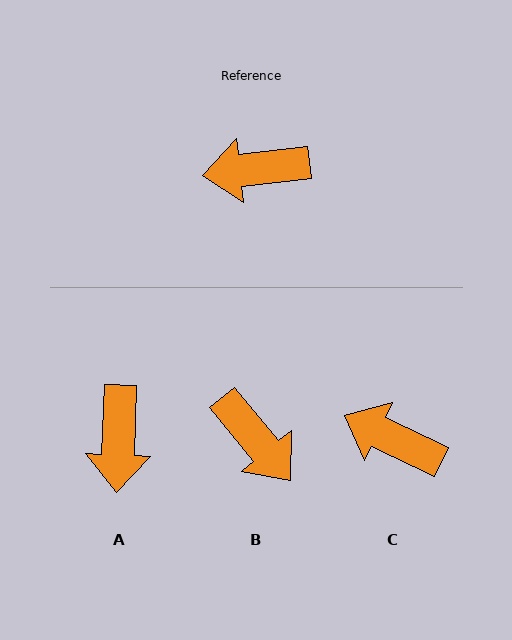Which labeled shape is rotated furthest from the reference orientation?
B, about 123 degrees away.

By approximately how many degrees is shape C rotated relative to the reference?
Approximately 33 degrees clockwise.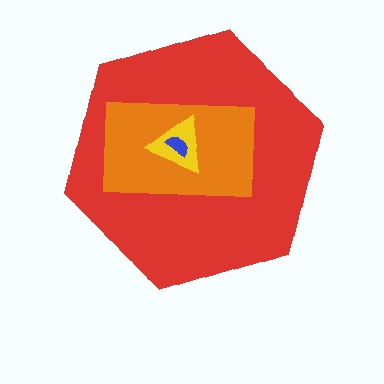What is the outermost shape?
The red hexagon.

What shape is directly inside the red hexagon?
The orange rectangle.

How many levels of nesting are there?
4.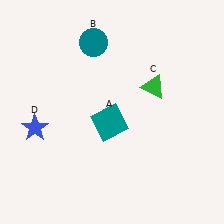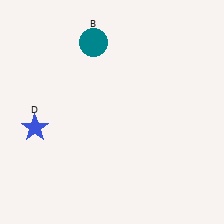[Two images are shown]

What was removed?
The teal square (A), the green triangle (C) were removed in Image 2.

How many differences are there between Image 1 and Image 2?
There are 2 differences between the two images.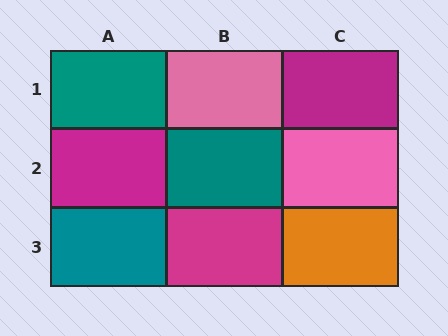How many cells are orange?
1 cell is orange.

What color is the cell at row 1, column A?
Teal.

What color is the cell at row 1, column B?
Pink.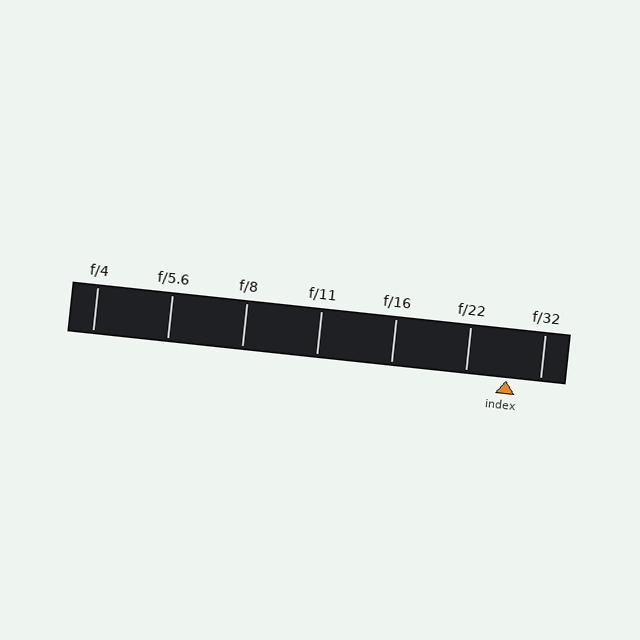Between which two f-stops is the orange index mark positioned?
The index mark is between f/22 and f/32.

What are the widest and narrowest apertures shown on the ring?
The widest aperture shown is f/4 and the narrowest is f/32.